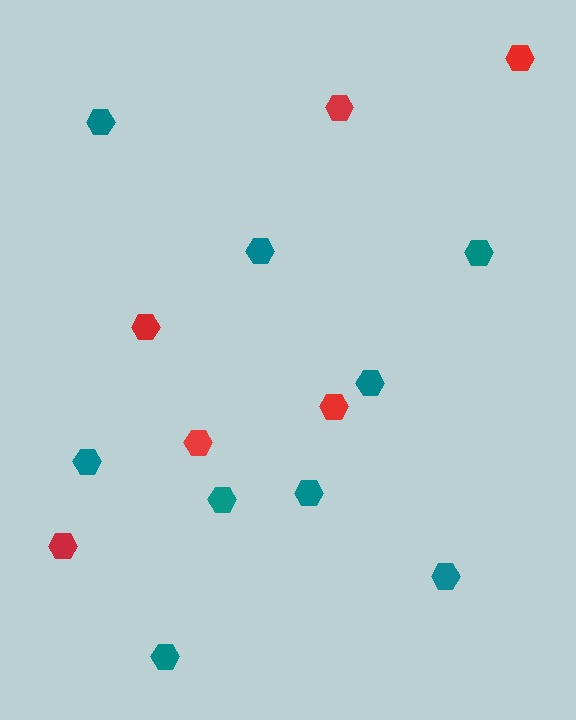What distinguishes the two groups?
There are 2 groups: one group of teal hexagons (9) and one group of red hexagons (6).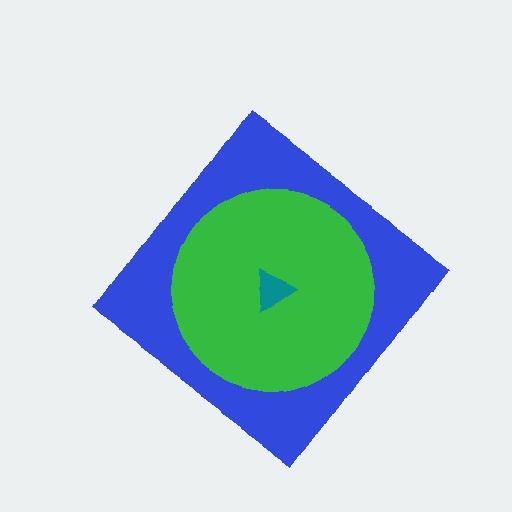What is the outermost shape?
The blue diamond.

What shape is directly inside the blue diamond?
The green circle.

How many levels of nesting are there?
3.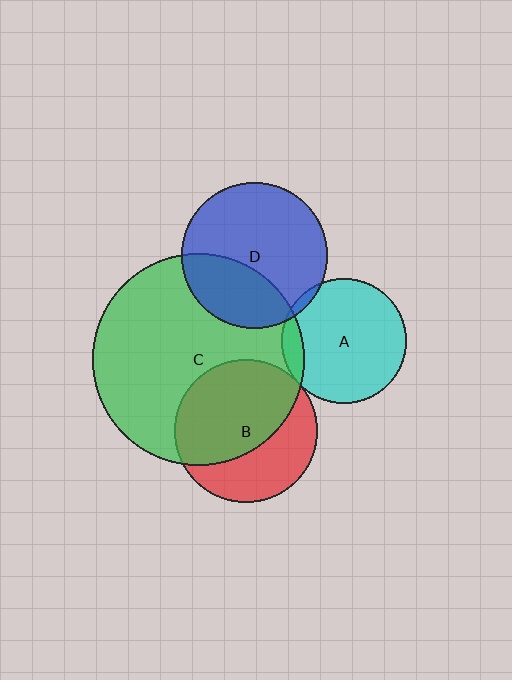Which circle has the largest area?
Circle C (green).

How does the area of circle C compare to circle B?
Approximately 2.2 times.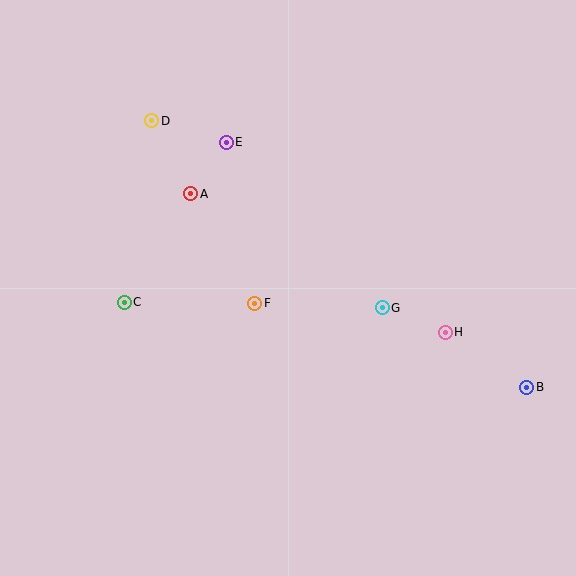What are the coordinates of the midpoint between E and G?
The midpoint between E and G is at (304, 225).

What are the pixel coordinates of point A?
Point A is at (191, 194).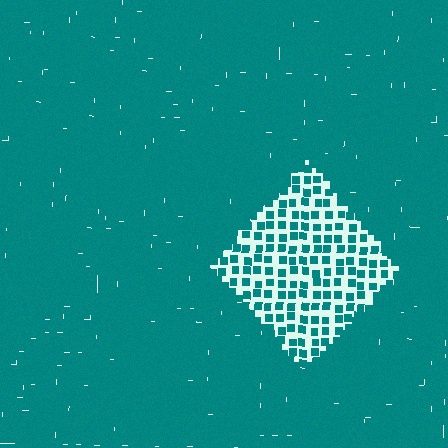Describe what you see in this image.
The image contains small teal elements arranged at two different densities. A diamond-shaped region is visible where the elements are less densely packed than the surrounding area.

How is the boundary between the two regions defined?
The boundary is defined by a change in element density (approximately 3.1x ratio). All elements are the same color, size, and shape.